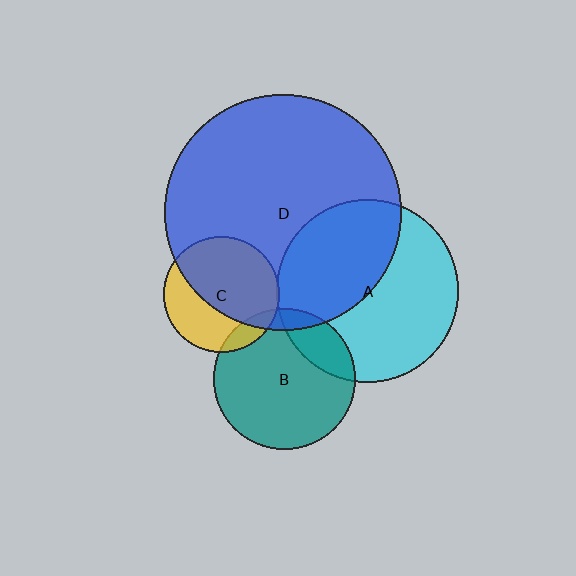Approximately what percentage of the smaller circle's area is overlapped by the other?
Approximately 5%.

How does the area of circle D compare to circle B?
Approximately 2.8 times.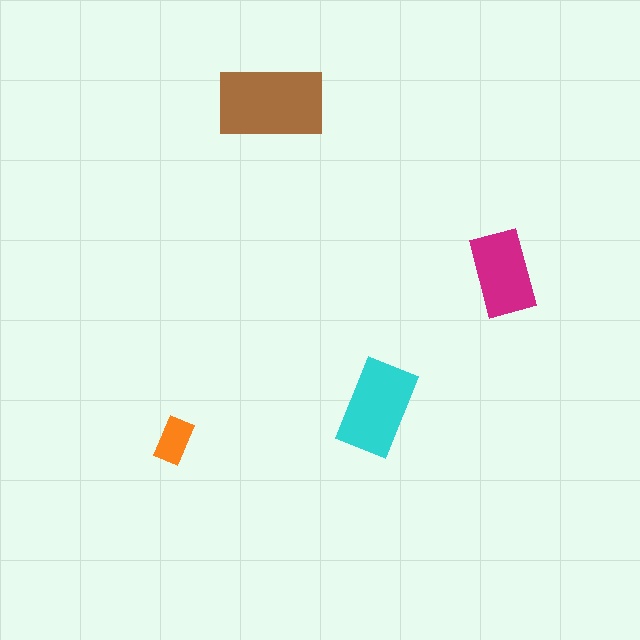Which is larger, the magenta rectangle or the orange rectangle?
The magenta one.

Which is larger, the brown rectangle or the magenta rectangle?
The brown one.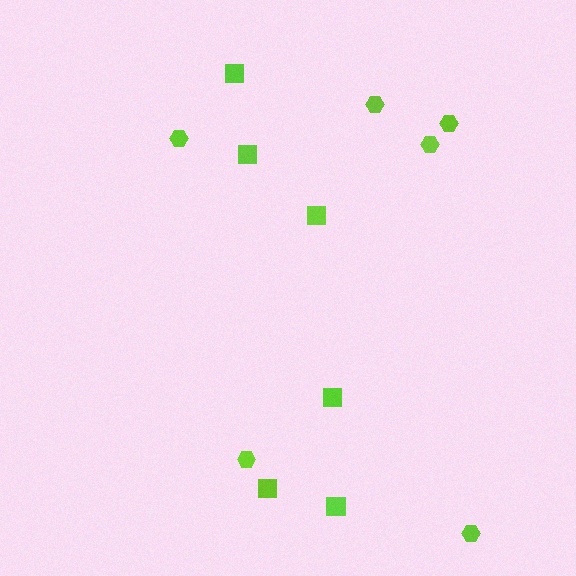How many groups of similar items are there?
There are 2 groups: one group of squares (6) and one group of hexagons (6).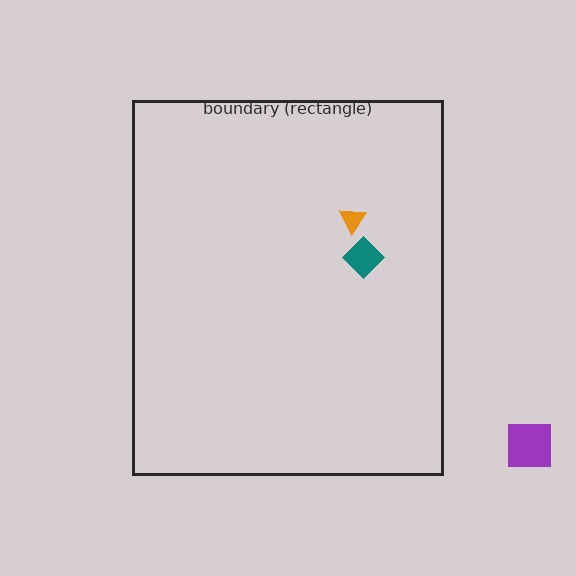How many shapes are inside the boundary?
2 inside, 1 outside.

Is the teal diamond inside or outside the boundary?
Inside.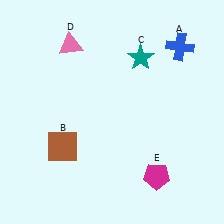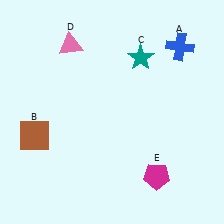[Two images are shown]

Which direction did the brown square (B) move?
The brown square (B) moved left.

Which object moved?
The brown square (B) moved left.